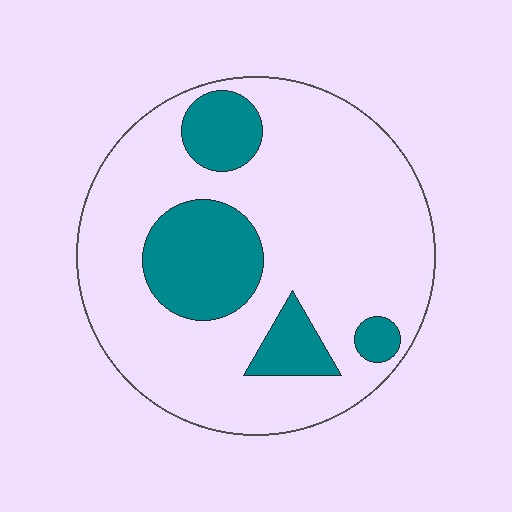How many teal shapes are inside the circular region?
4.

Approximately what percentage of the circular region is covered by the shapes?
Approximately 25%.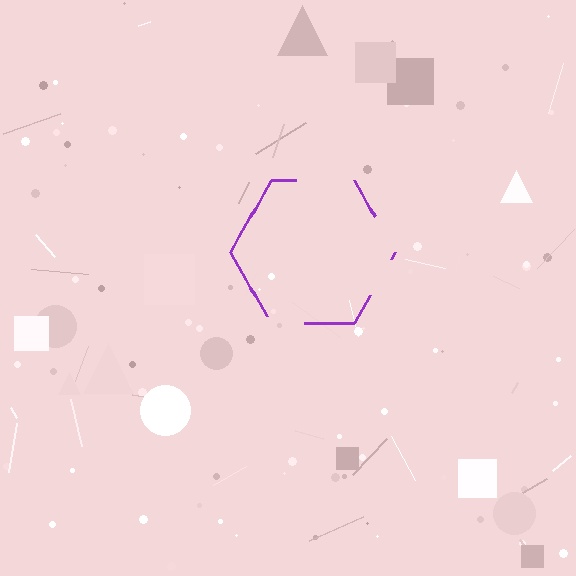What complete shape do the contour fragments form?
The contour fragments form a hexagon.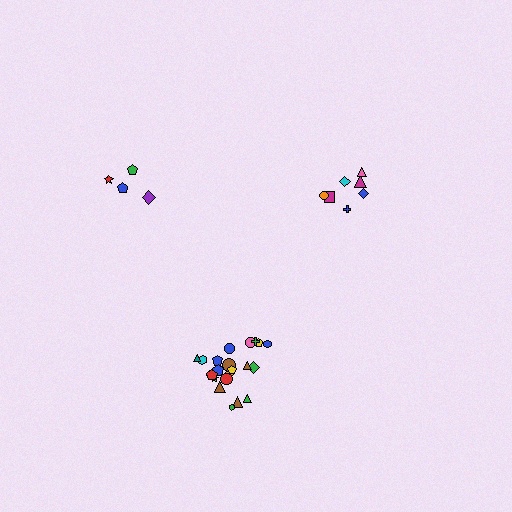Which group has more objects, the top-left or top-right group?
The top-right group.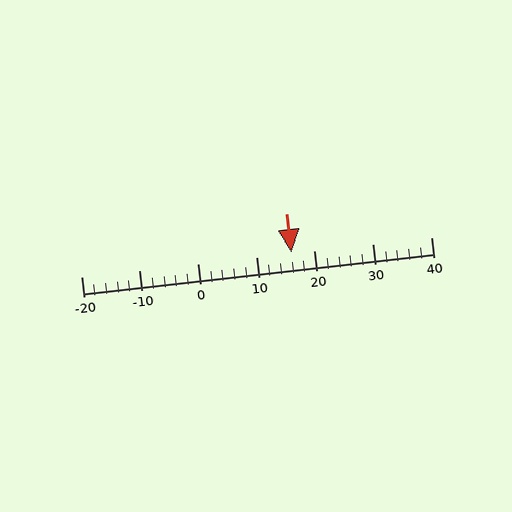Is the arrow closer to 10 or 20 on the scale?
The arrow is closer to 20.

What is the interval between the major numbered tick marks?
The major tick marks are spaced 10 units apart.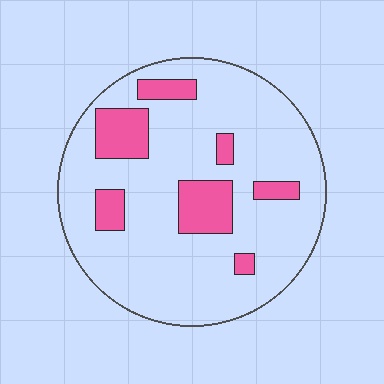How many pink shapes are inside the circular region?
7.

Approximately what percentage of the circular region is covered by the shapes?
Approximately 20%.